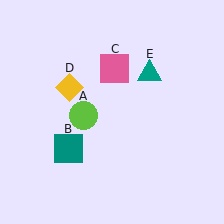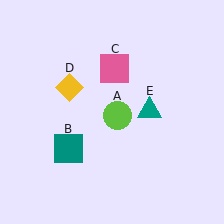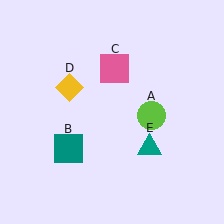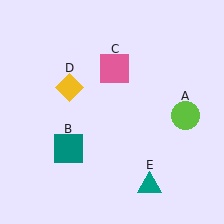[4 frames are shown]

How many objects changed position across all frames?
2 objects changed position: lime circle (object A), teal triangle (object E).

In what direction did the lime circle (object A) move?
The lime circle (object A) moved right.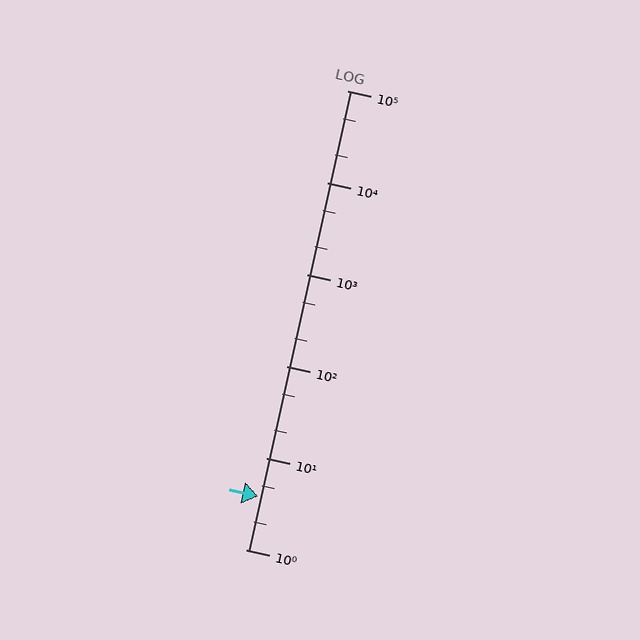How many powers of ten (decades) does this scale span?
The scale spans 5 decades, from 1 to 100000.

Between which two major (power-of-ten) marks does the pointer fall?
The pointer is between 1 and 10.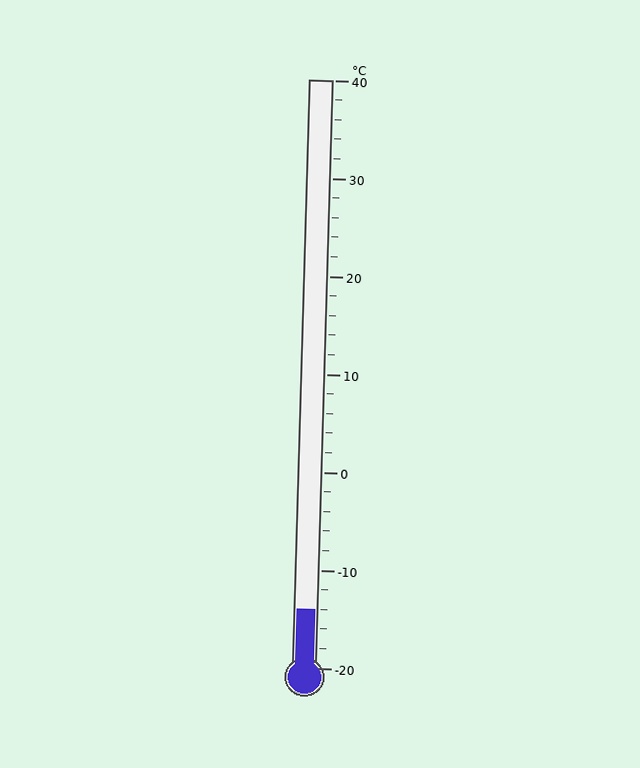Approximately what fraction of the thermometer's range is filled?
The thermometer is filled to approximately 10% of its range.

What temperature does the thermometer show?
The thermometer shows approximately -14°C.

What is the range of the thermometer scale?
The thermometer scale ranges from -20°C to 40°C.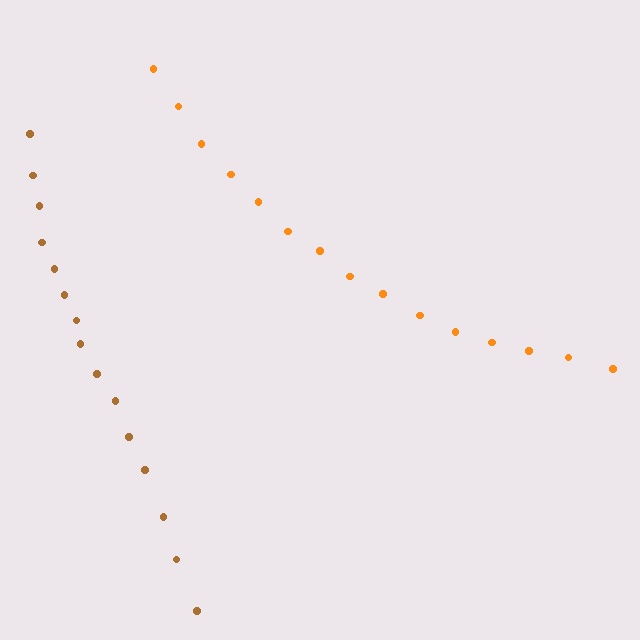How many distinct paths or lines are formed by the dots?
There are 2 distinct paths.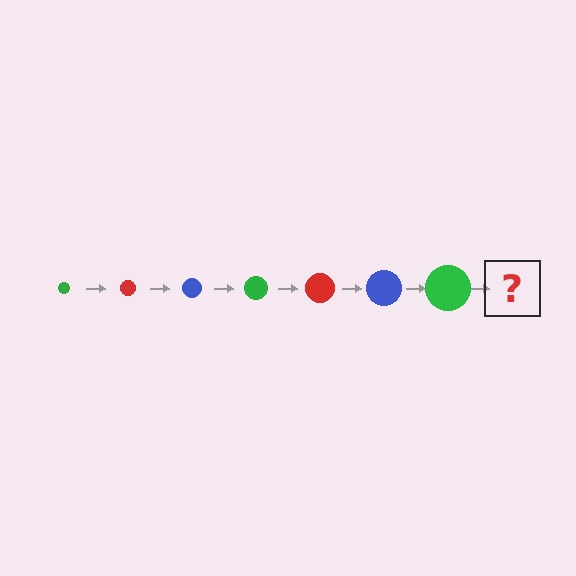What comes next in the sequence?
The next element should be a red circle, larger than the previous one.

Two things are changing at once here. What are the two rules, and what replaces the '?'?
The two rules are that the circle grows larger each step and the color cycles through green, red, and blue. The '?' should be a red circle, larger than the previous one.